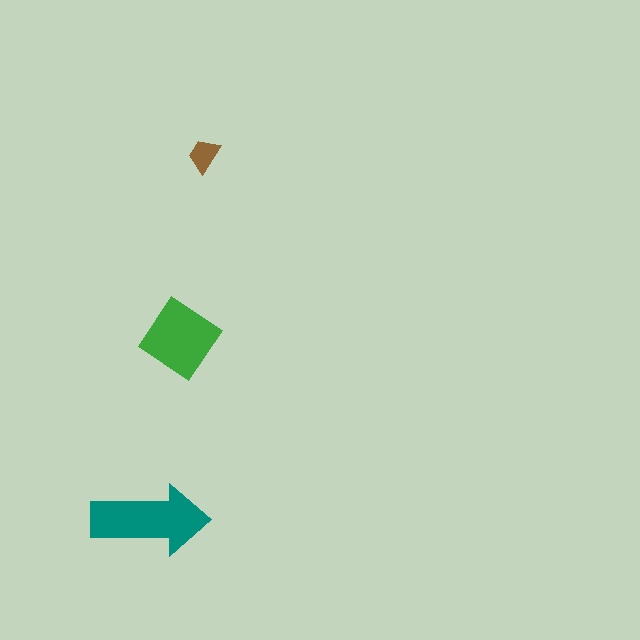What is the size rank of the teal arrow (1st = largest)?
1st.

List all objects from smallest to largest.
The brown trapezoid, the green diamond, the teal arrow.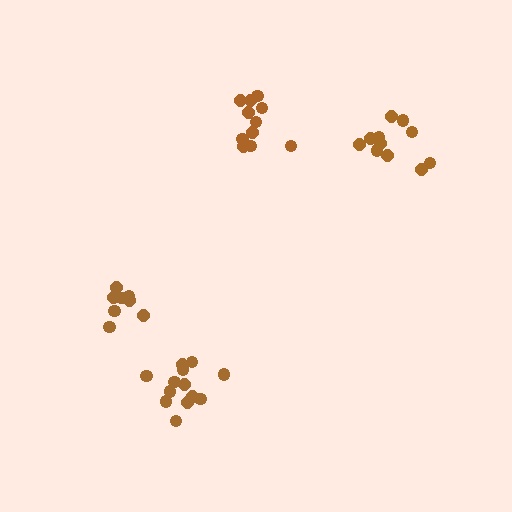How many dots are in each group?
Group 1: 11 dots, Group 2: 13 dots, Group 3: 9 dots, Group 4: 11 dots (44 total).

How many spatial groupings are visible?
There are 4 spatial groupings.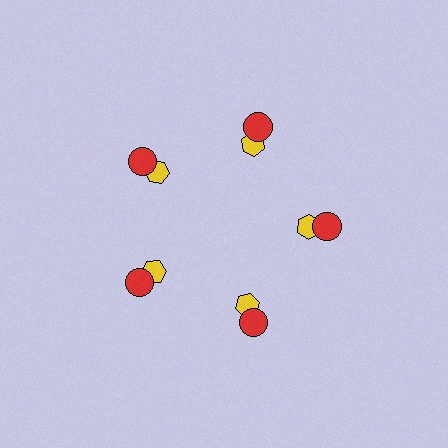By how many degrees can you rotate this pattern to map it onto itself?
The pattern maps onto itself every 72 degrees of rotation.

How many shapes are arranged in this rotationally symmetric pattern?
There are 10 shapes, arranged in 5 groups of 2.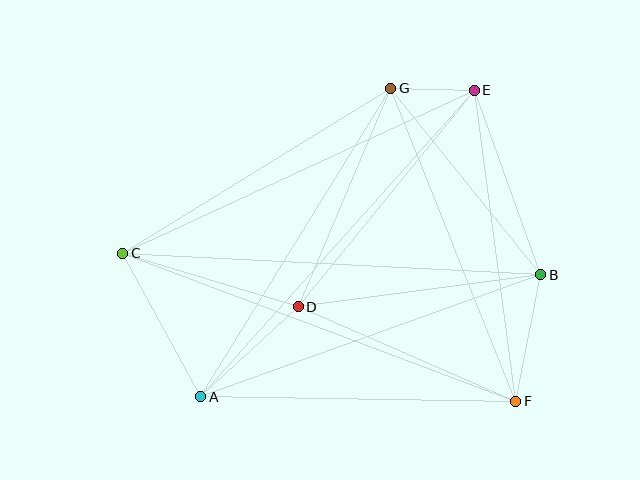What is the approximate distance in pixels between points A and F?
The distance between A and F is approximately 315 pixels.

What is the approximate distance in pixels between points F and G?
The distance between F and G is approximately 337 pixels.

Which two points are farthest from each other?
Points C and F are farthest from each other.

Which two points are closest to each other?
Points E and G are closest to each other.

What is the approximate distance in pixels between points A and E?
The distance between A and E is approximately 411 pixels.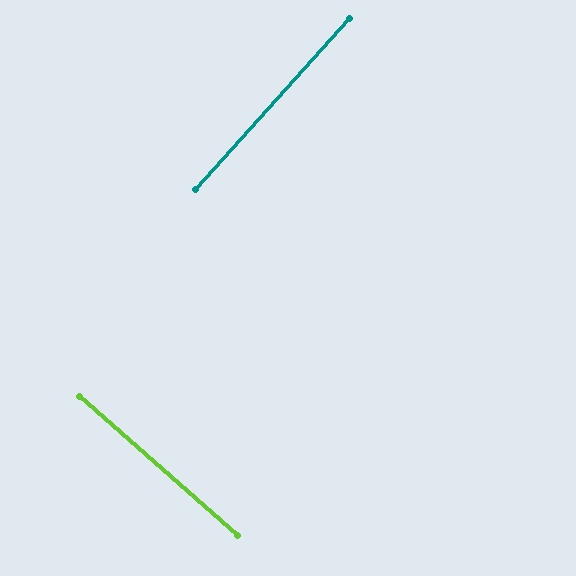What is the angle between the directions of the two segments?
Approximately 89 degrees.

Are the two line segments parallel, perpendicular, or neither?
Perpendicular — they meet at approximately 89°.